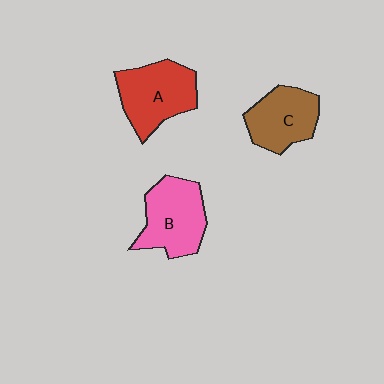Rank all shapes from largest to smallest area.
From largest to smallest: A (red), B (pink), C (brown).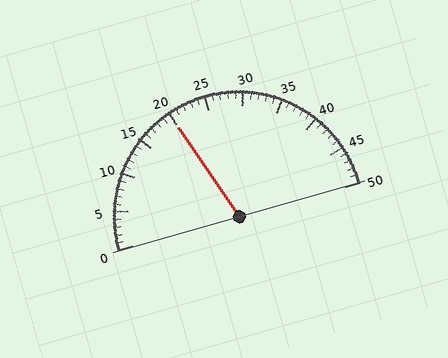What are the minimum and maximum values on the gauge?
The gauge ranges from 0 to 50.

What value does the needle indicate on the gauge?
The needle indicates approximately 20.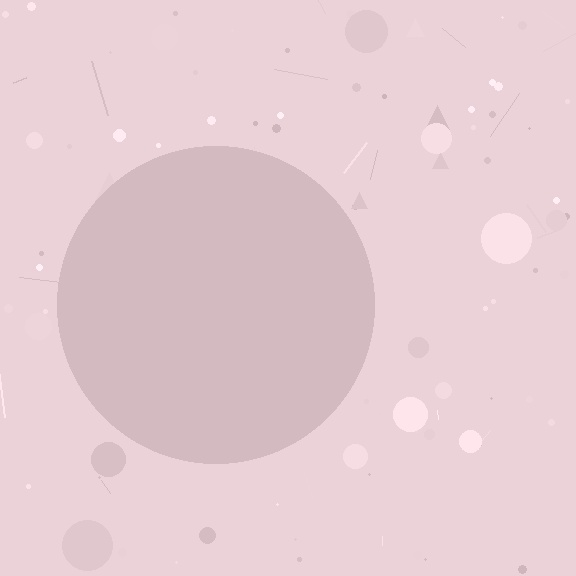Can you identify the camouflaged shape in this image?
The camouflaged shape is a circle.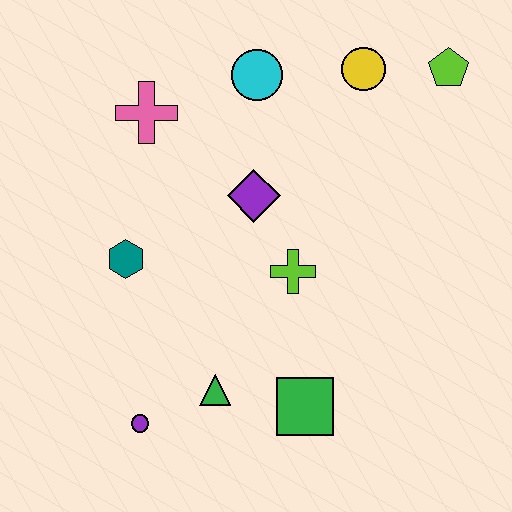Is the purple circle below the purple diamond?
Yes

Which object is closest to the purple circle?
The green triangle is closest to the purple circle.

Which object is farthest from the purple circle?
The lime pentagon is farthest from the purple circle.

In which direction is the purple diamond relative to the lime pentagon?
The purple diamond is to the left of the lime pentagon.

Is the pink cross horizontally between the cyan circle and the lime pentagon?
No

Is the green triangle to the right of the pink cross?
Yes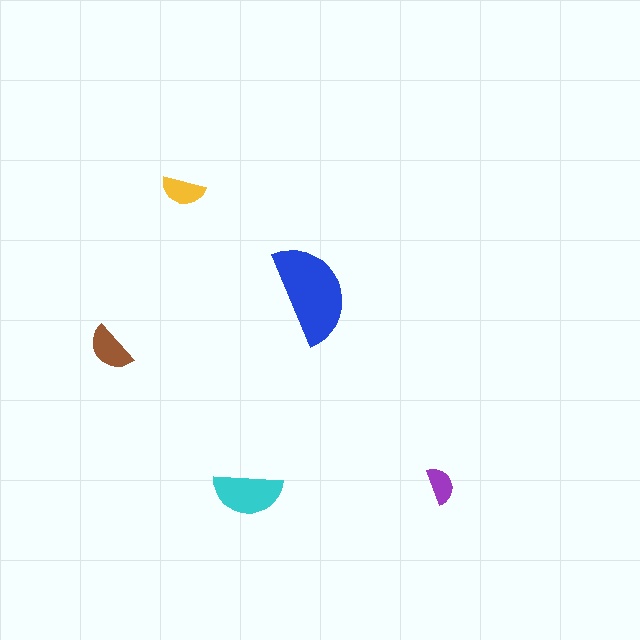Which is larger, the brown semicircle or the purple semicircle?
The brown one.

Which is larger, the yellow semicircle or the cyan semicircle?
The cyan one.